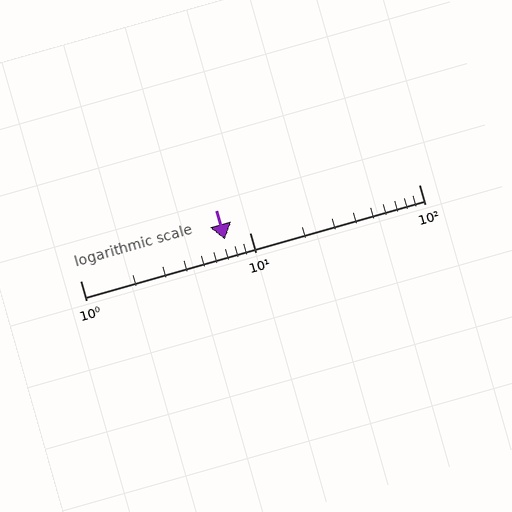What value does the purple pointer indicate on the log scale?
The pointer indicates approximately 7.2.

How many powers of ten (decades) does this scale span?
The scale spans 2 decades, from 1 to 100.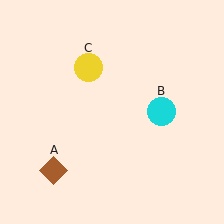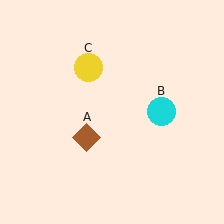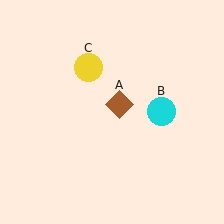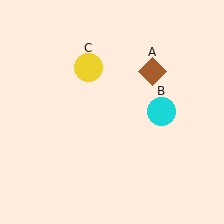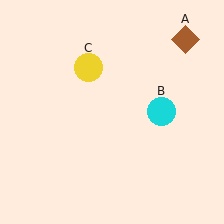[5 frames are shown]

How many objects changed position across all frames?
1 object changed position: brown diamond (object A).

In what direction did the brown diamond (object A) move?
The brown diamond (object A) moved up and to the right.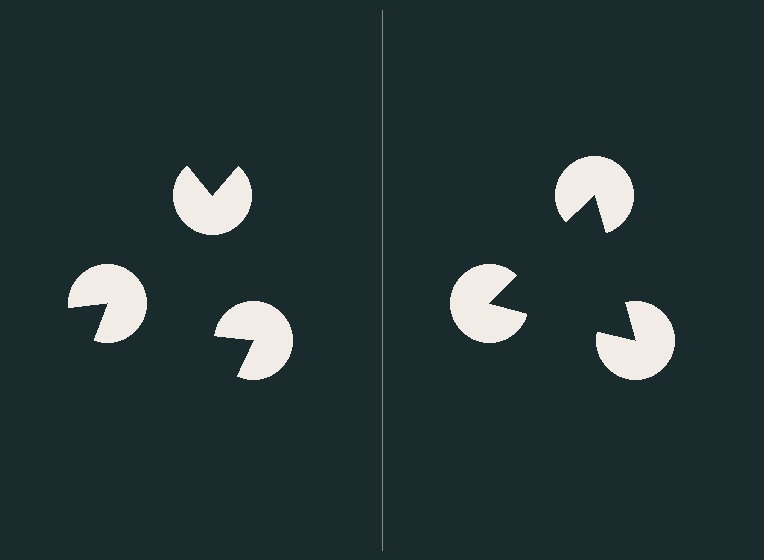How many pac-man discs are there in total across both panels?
6 — 3 on each side.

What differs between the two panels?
The pac-man discs are positioned identically on both sides; only the wedge orientations differ. On the right they align to a triangle; on the left they are misaligned.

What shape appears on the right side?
An illusory triangle.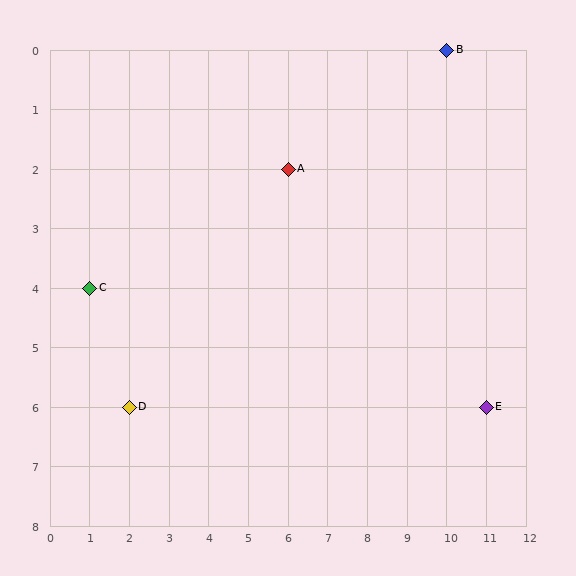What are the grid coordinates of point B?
Point B is at grid coordinates (10, 0).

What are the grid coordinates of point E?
Point E is at grid coordinates (11, 6).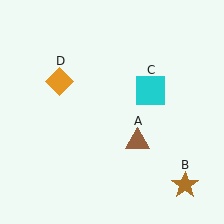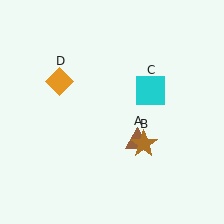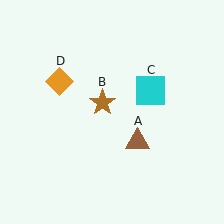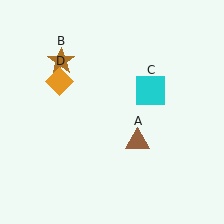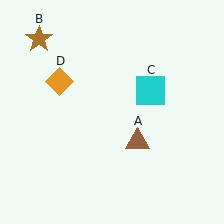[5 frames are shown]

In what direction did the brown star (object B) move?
The brown star (object B) moved up and to the left.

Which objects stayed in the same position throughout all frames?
Brown triangle (object A) and cyan square (object C) and orange diamond (object D) remained stationary.